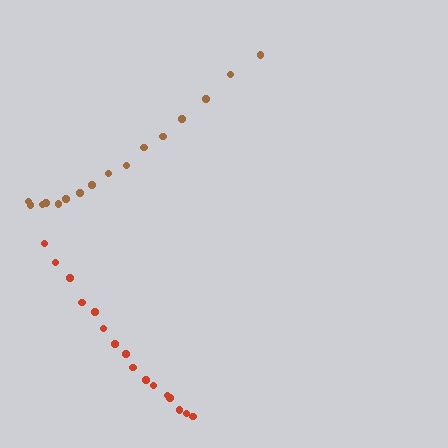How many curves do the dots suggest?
There are 2 distinct paths.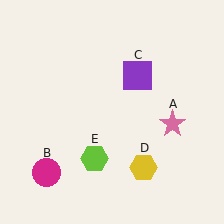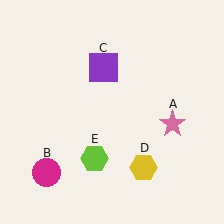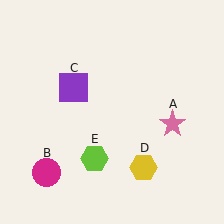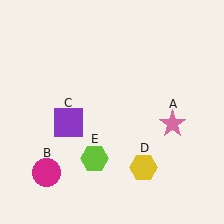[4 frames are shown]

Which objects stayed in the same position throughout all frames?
Pink star (object A) and magenta circle (object B) and yellow hexagon (object D) and lime hexagon (object E) remained stationary.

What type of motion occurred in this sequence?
The purple square (object C) rotated counterclockwise around the center of the scene.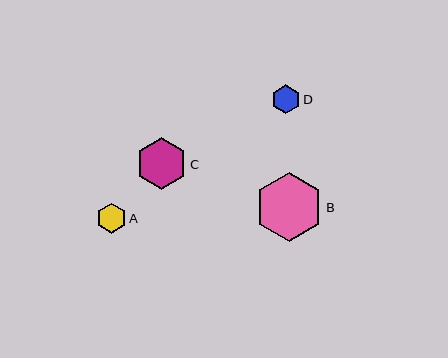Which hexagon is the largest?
Hexagon B is the largest with a size of approximately 69 pixels.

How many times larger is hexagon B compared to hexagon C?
Hexagon B is approximately 1.3 times the size of hexagon C.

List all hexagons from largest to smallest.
From largest to smallest: B, C, A, D.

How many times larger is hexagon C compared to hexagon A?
Hexagon C is approximately 1.7 times the size of hexagon A.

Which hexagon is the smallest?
Hexagon D is the smallest with a size of approximately 29 pixels.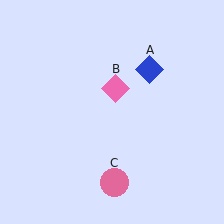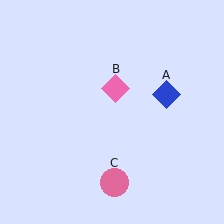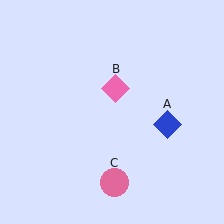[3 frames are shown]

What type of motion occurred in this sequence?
The blue diamond (object A) rotated clockwise around the center of the scene.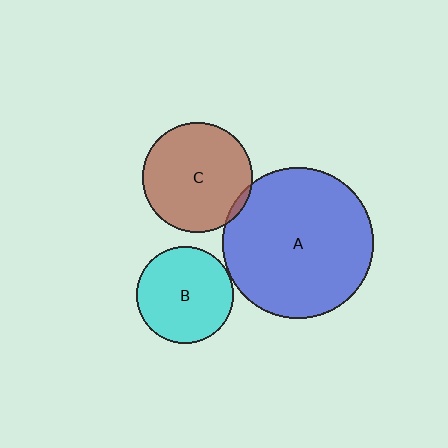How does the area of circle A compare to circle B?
Approximately 2.4 times.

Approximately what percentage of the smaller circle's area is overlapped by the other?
Approximately 5%.